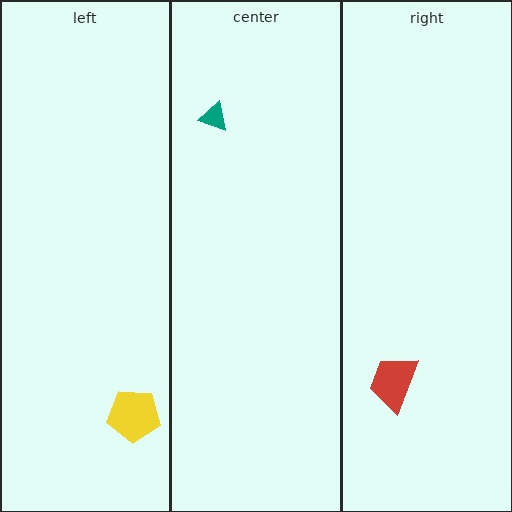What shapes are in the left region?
The yellow pentagon.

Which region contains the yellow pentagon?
The left region.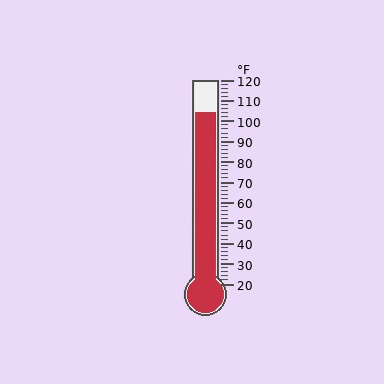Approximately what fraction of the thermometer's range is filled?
The thermometer is filled to approximately 85% of its range.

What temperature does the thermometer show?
The thermometer shows approximately 104°F.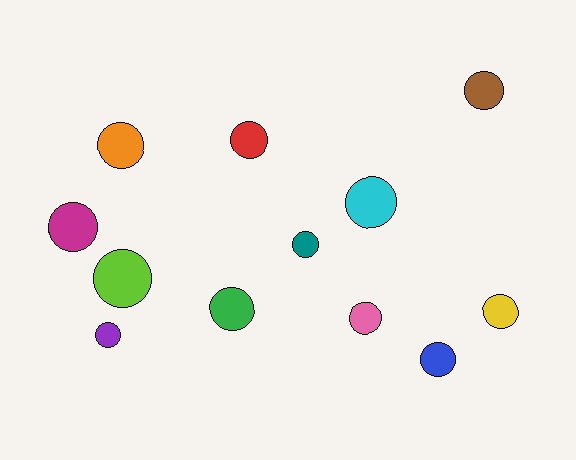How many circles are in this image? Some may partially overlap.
There are 12 circles.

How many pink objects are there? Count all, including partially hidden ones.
There is 1 pink object.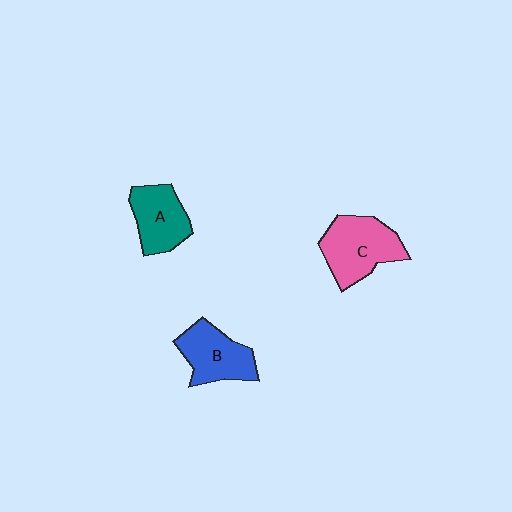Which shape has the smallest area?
Shape A (teal).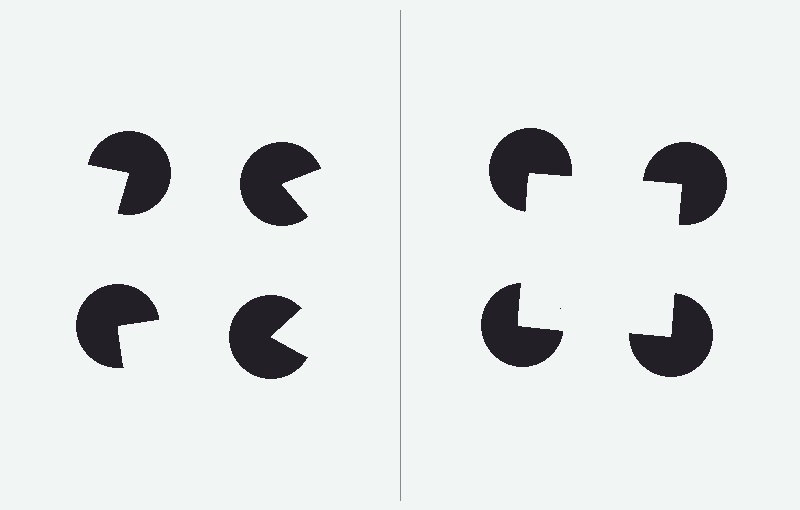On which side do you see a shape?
An illusory square appears on the right side. On the left side the wedge cuts are rotated, so no coherent shape forms.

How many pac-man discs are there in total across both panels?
8 — 4 on each side.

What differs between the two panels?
The pac-man discs are positioned identically on both sides; only the wedge orientations differ. On the right they align to a square; on the left they are misaligned.